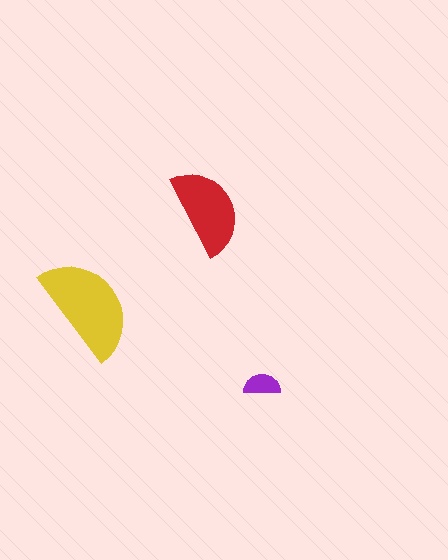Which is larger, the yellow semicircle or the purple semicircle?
The yellow one.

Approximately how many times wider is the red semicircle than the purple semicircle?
About 2.5 times wider.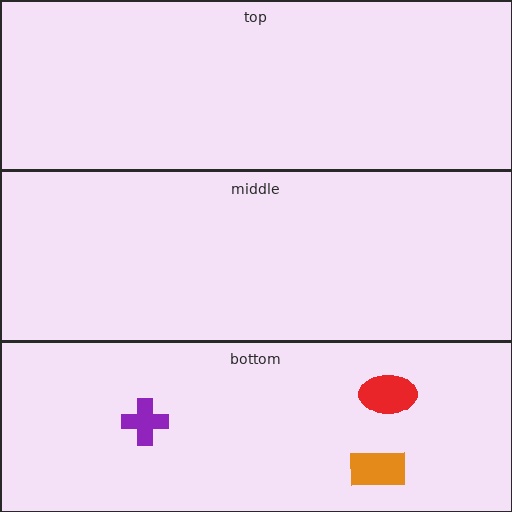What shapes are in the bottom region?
The purple cross, the orange rectangle, the red ellipse.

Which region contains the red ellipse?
The bottom region.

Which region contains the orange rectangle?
The bottom region.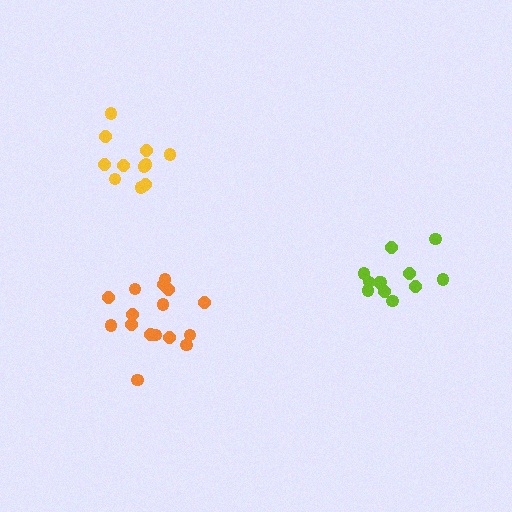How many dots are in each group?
Group 1: 12 dots, Group 2: 16 dots, Group 3: 11 dots (39 total).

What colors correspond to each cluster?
The clusters are colored: lime, orange, yellow.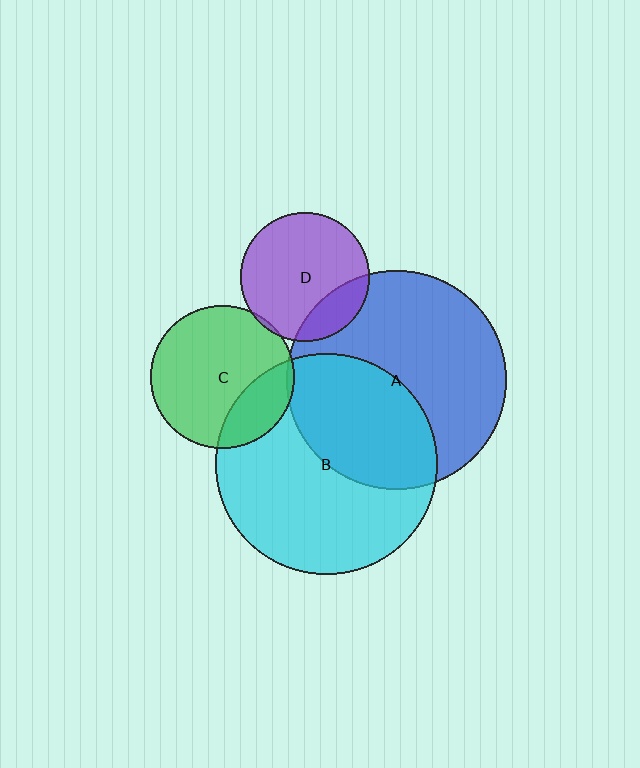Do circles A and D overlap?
Yes.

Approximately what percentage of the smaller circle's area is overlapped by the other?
Approximately 20%.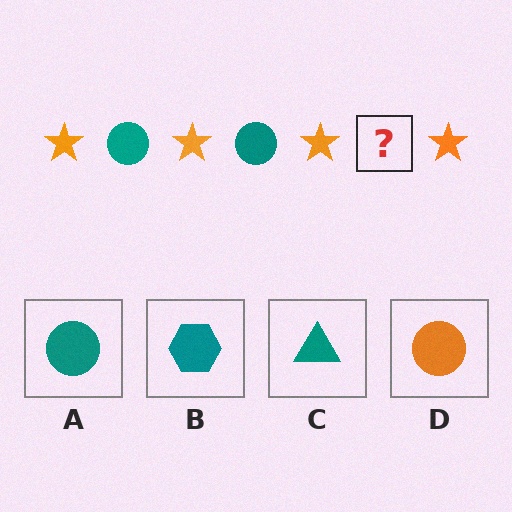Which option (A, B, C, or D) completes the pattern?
A.